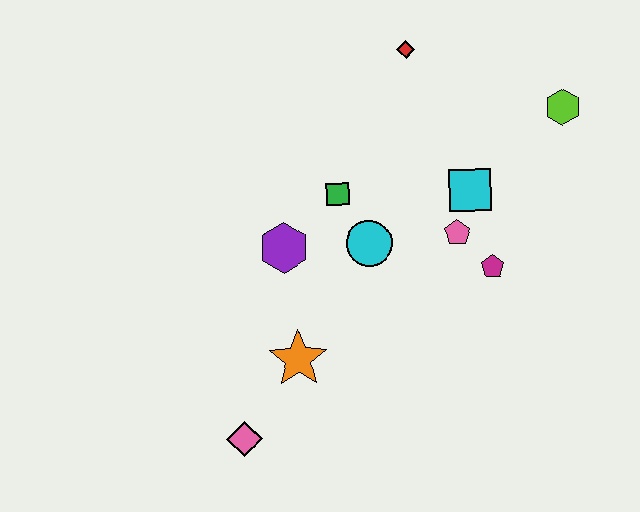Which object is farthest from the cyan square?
The pink diamond is farthest from the cyan square.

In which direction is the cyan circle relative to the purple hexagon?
The cyan circle is to the right of the purple hexagon.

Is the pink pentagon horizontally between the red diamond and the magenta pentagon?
Yes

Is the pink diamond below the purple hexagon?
Yes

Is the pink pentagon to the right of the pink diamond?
Yes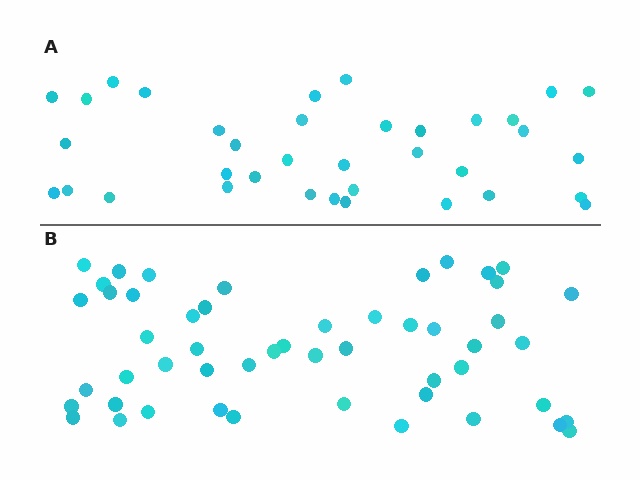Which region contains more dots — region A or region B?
Region B (the bottom region) has more dots.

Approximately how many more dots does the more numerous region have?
Region B has approximately 15 more dots than region A.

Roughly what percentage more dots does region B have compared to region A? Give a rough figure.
About 40% more.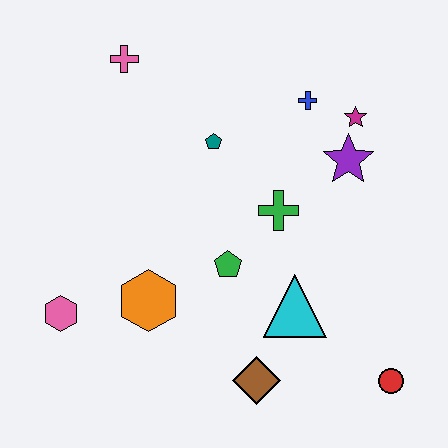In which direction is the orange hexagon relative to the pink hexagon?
The orange hexagon is to the right of the pink hexagon.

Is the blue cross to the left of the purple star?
Yes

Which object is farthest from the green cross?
The pink hexagon is farthest from the green cross.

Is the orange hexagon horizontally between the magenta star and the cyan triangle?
No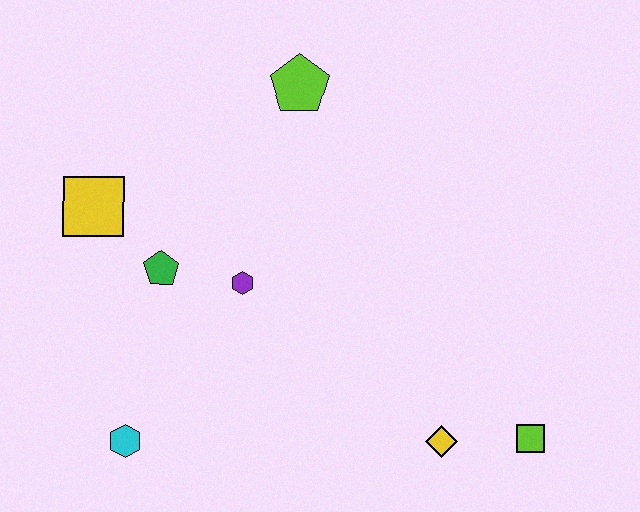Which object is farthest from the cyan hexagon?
The lime square is farthest from the cyan hexagon.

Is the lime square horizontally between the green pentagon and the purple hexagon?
No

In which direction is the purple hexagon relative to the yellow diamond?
The purple hexagon is to the left of the yellow diamond.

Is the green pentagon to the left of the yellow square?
No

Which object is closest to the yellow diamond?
The lime square is closest to the yellow diamond.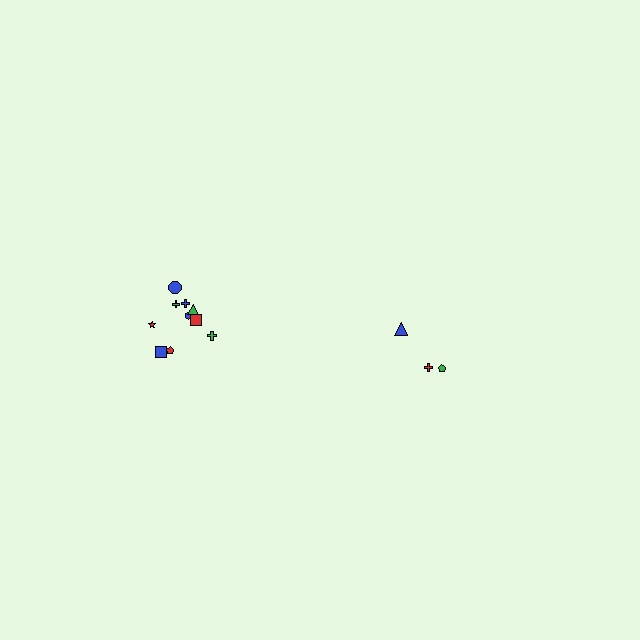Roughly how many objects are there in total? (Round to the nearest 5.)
Roughly 15 objects in total.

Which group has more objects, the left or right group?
The left group.